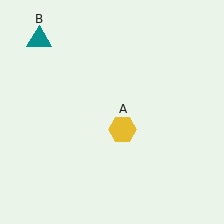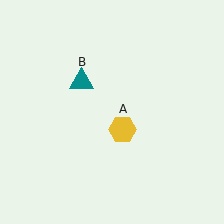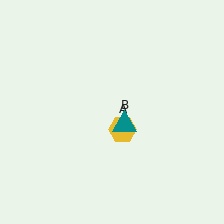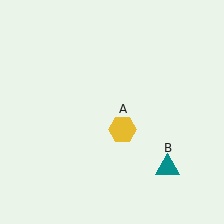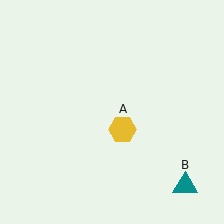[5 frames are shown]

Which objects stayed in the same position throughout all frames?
Yellow hexagon (object A) remained stationary.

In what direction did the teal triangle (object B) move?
The teal triangle (object B) moved down and to the right.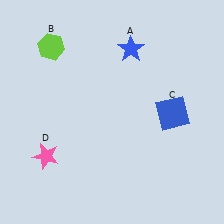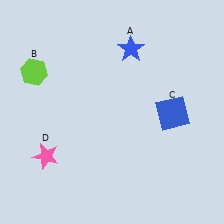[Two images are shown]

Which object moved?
The lime hexagon (B) moved down.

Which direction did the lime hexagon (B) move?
The lime hexagon (B) moved down.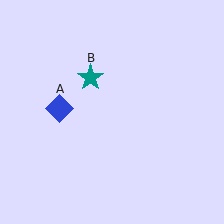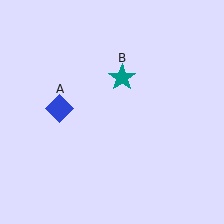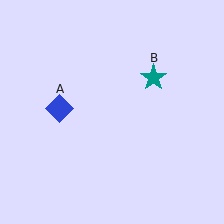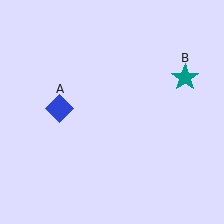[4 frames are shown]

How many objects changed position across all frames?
1 object changed position: teal star (object B).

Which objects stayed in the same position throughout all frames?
Blue diamond (object A) remained stationary.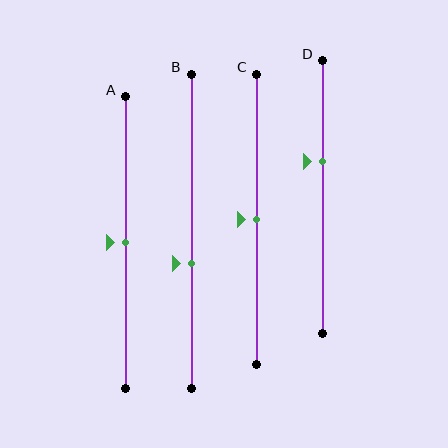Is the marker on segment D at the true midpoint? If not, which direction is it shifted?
No, the marker on segment D is shifted upward by about 13% of the segment length.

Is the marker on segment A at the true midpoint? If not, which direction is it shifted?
Yes, the marker on segment A is at the true midpoint.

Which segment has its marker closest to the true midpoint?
Segment A has its marker closest to the true midpoint.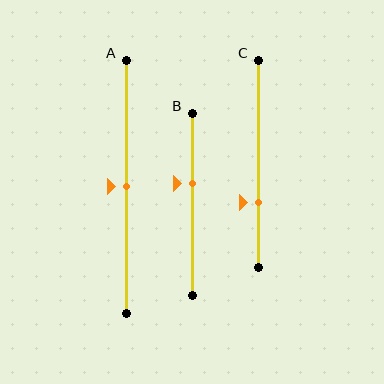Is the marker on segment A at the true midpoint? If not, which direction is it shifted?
Yes, the marker on segment A is at the true midpoint.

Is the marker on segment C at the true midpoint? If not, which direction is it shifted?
No, the marker on segment C is shifted downward by about 19% of the segment length.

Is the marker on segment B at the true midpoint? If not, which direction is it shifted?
No, the marker on segment B is shifted upward by about 11% of the segment length.